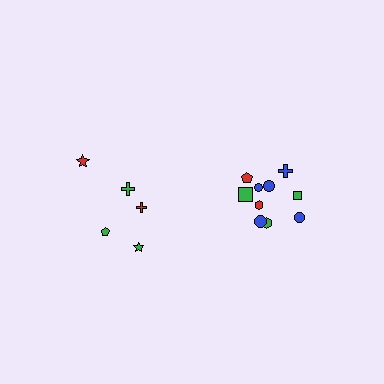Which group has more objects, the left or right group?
The right group.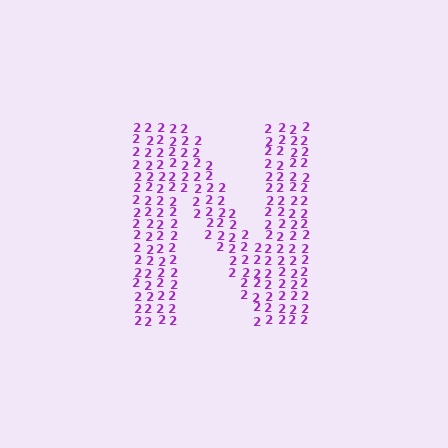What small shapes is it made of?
It is made of small digit 2's.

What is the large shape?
The large shape is the letter N.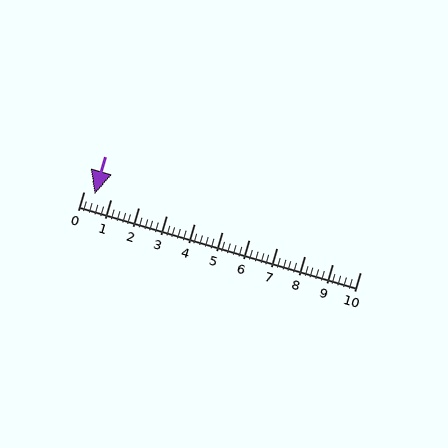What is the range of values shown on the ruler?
The ruler shows values from 0 to 10.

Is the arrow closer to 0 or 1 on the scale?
The arrow is closer to 0.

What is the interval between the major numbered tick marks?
The major tick marks are spaced 1 units apart.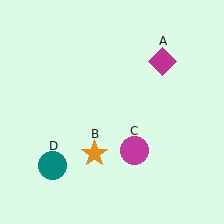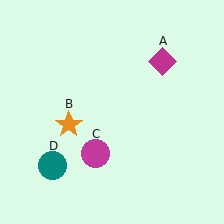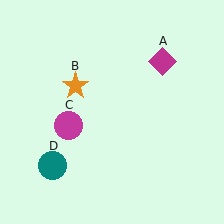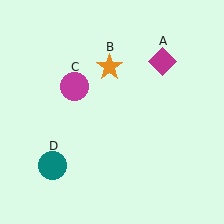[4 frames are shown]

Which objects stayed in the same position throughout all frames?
Magenta diamond (object A) and teal circle (object D) remained stationary.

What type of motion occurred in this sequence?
The orange star (object B), magenta circle (object C) rotated clockwise around the center of the scene.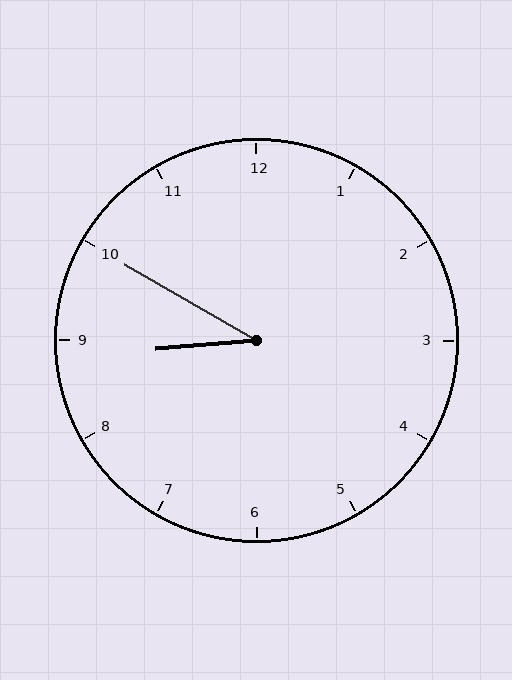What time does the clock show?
8:50.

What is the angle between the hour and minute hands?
Approximately 35 degrees.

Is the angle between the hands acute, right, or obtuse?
It is acute.